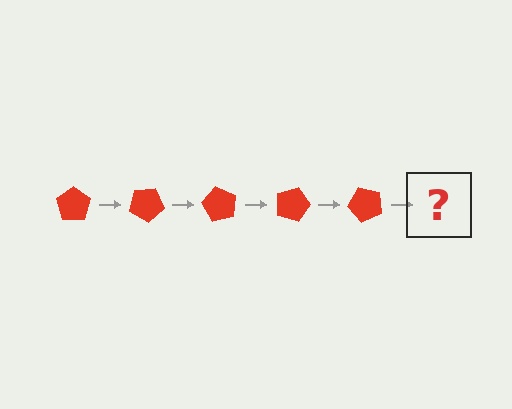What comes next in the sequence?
The next element should be a red pentagon rotated 150 degrees.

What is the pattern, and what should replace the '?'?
The pattern is that the pentagon rotates 30 degrees each step. The '?' should be a red pentagon rotated 150 degrees.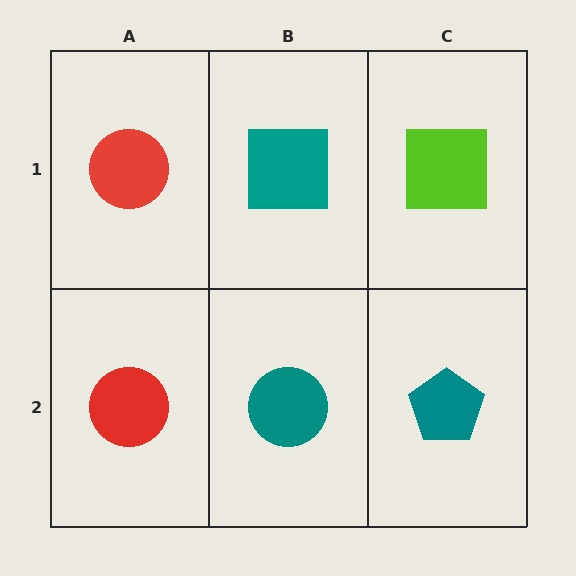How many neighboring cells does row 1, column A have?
2.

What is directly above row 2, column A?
A red circle.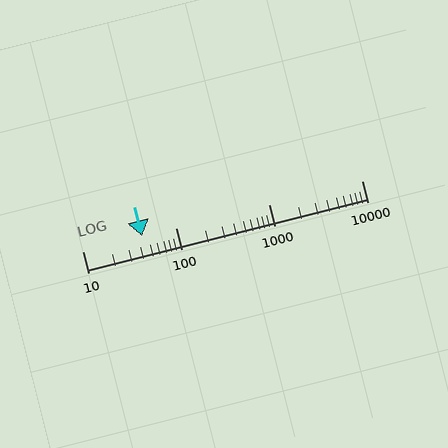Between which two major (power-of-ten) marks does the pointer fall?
The pointer is between 10 and 100.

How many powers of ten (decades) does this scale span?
The scale spans 3 decades, from 10 to 10000.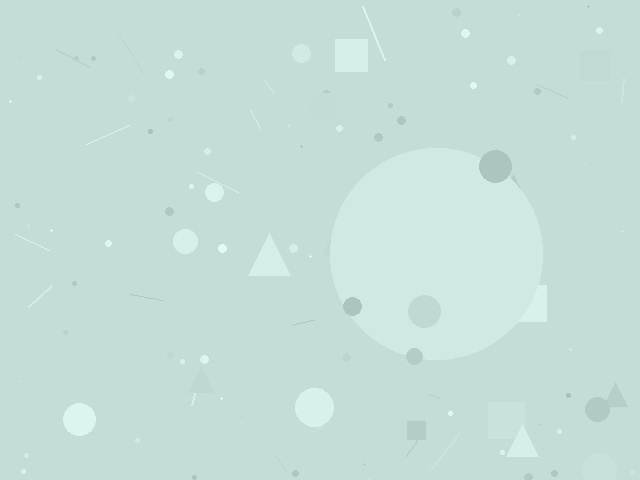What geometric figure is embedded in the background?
A circle is embedded in the background.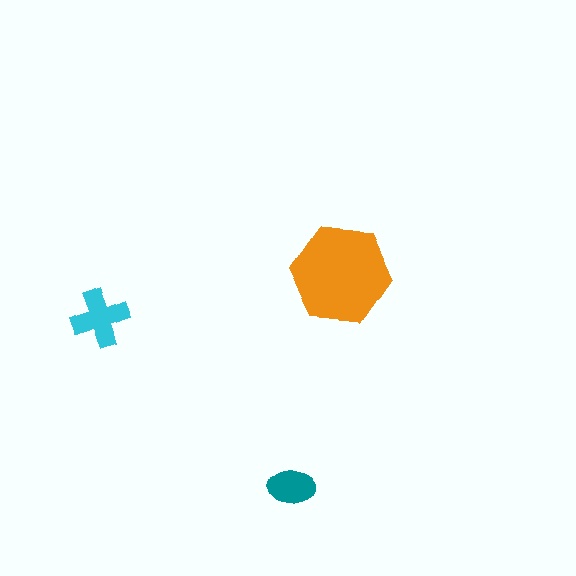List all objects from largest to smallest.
The orange hexagon, the cyan cross, the teal ellipse.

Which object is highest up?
The orange hexagon is topmost.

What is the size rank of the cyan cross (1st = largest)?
2nd.